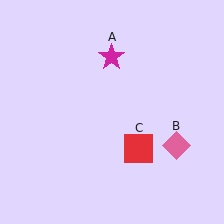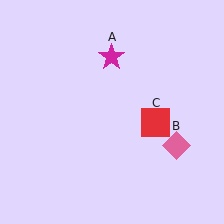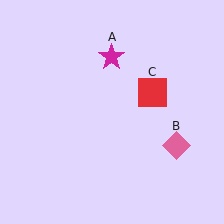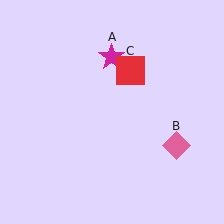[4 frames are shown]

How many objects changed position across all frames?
1 object changed position: red square (object C).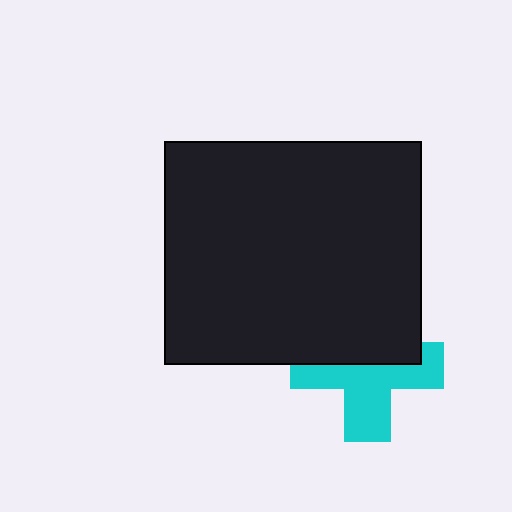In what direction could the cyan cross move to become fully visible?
The cyan cross could move down. That would shift it out from behind the black rectangle entirely.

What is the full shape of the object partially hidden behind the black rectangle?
The partially hidden object is a cyan cross.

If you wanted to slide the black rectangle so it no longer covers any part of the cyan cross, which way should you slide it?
Slide it up — that is the most direct way to separate the two shapes.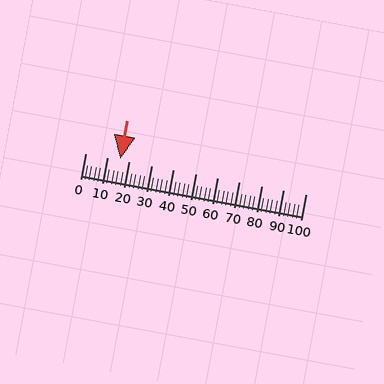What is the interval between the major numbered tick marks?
The major tick marks are spaced 10 units apart.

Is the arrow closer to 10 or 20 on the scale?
The arrow is closer to 20.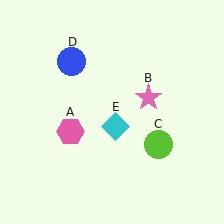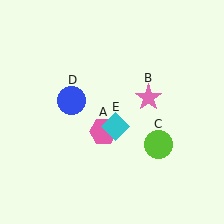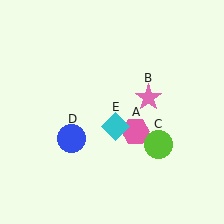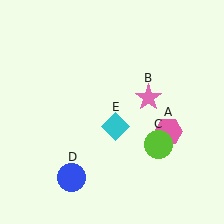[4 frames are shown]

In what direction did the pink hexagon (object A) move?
The pink hexagon (object A) moved right.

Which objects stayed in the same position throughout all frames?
Pink star (object B) and lime circle (object C) and cyan diamond (object E) remained stationary.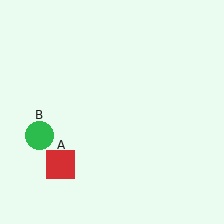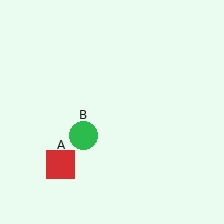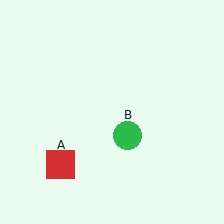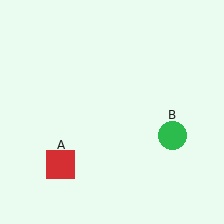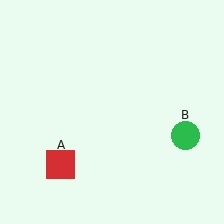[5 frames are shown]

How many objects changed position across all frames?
1 object changed position: green circle (object B).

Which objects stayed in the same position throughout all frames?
Red square (object A) remained stationary.